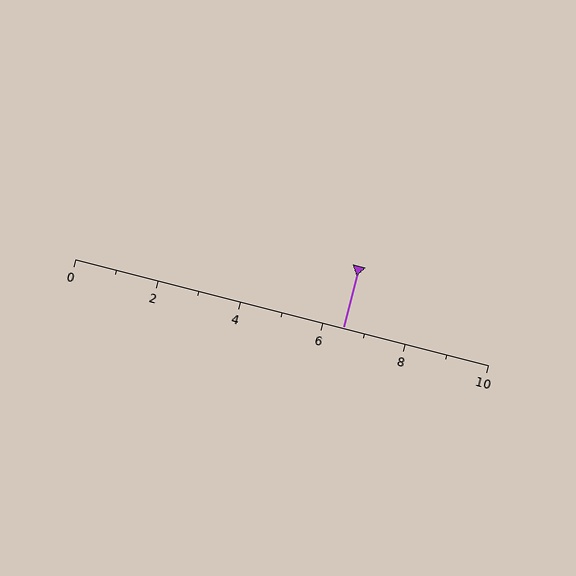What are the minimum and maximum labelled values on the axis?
The axis runs from 0 to 10.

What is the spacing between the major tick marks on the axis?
The major ticks are spaced 2 apart.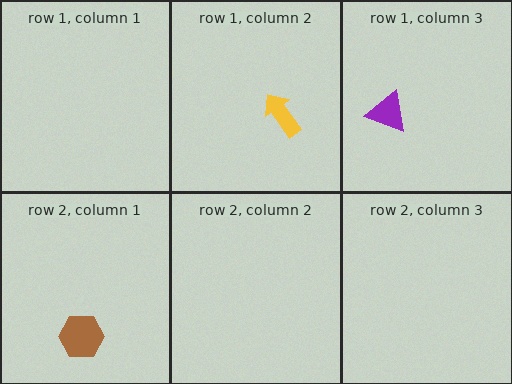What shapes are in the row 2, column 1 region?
The brown hexagon.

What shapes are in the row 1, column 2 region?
The yellow arrow.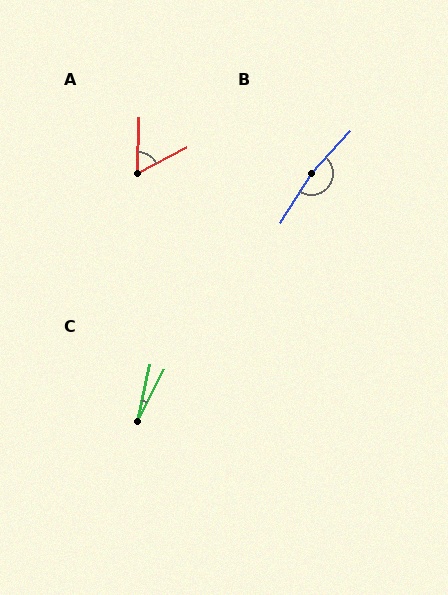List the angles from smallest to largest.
C (15°), A (61°), B (170°).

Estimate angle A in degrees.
Approximately 61 degrees.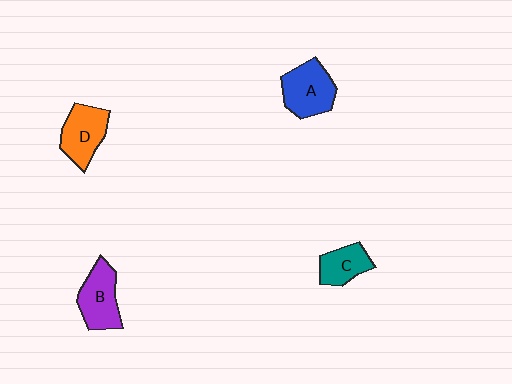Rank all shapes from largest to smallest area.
From largest to smallest: A (blue), B (purple), D (orange), C (teal).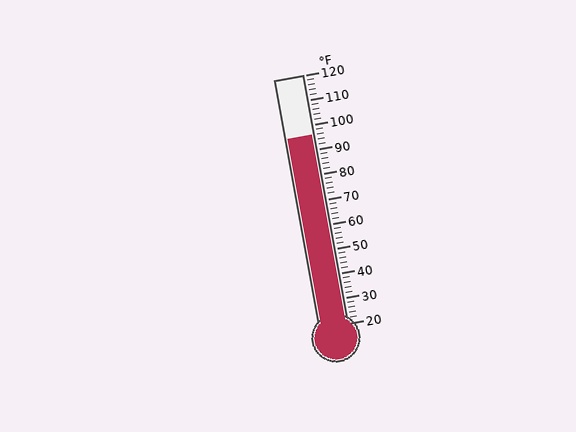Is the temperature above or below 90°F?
The temperature is above 90°F.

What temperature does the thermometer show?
The thermometer shows approximately 96°F.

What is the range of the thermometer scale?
The thermometer scale ranges from 20°F to 120°F.